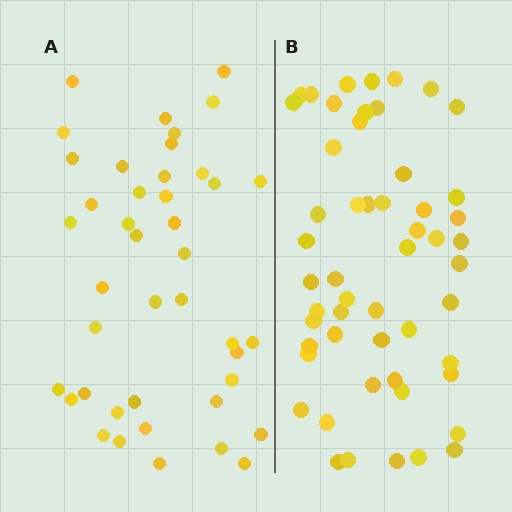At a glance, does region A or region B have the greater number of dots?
Region B (the right region) has more dots.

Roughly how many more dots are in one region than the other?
Region B has roughly 12 or so more dots than region A.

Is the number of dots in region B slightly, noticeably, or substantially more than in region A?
Region B has noticeably more, but not dramatically so. The ratio is roughly 1.3 to 1.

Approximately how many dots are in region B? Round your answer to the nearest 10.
About 50 dots. (The exact count is 53, which rounds to 50.)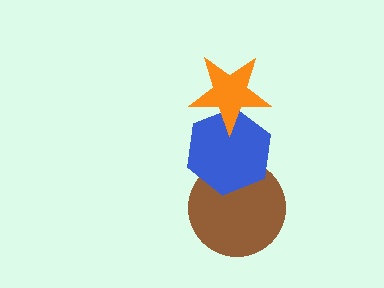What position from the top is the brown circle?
The brown circle is 3rd from the top.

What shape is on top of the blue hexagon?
The orange star is on top of the blue hexagon.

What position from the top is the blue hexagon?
The blue hexagon is 2nd from the top.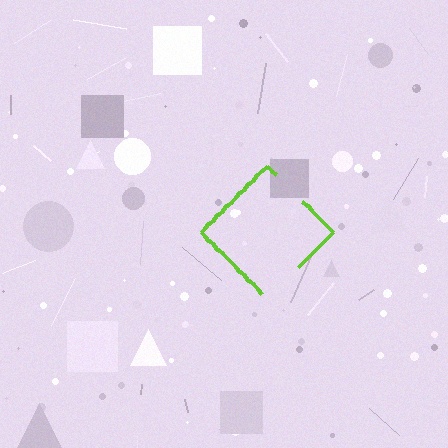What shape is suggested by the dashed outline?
The dashed outline suggests a diamond.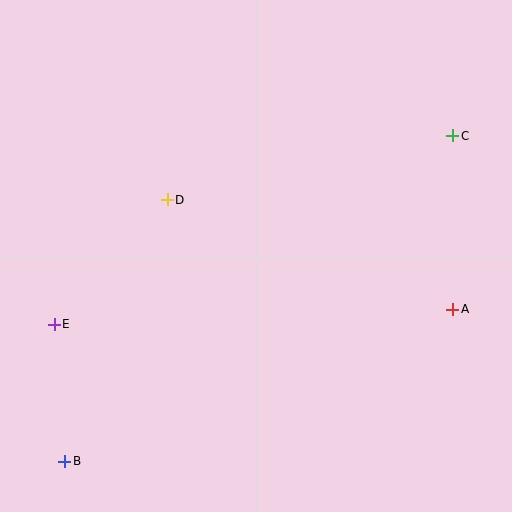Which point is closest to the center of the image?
Point D at (167, 200) is closest to the center.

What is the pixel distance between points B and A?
The distance between B and A is 417 pixels.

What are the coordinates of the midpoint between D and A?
The midpoint between D and A is at (310, 255).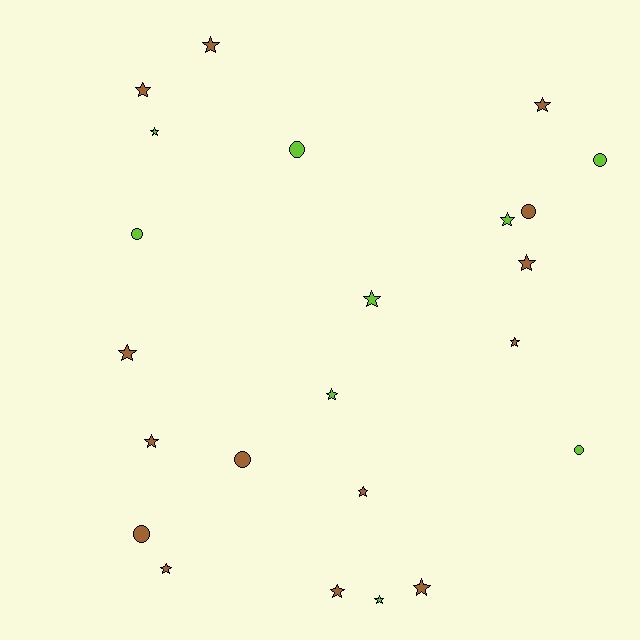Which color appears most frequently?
Brown, with 14 objects.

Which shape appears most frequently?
Star, with 16 objects.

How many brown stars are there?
There are 11 brown stars.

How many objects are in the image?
There are 23 objects.